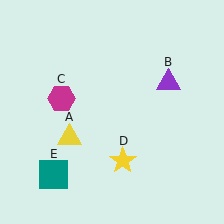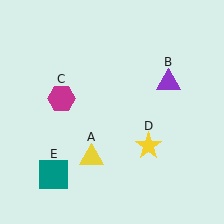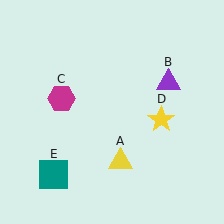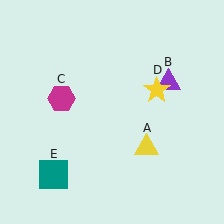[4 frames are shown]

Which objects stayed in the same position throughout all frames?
Purple triangle (object B) and magenta hexagon (object C) and teal square (object E) remained stationary.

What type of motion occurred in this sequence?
The yellow triangle (object A), yellow star (object D) rotated counterclockwise around the center of the scene.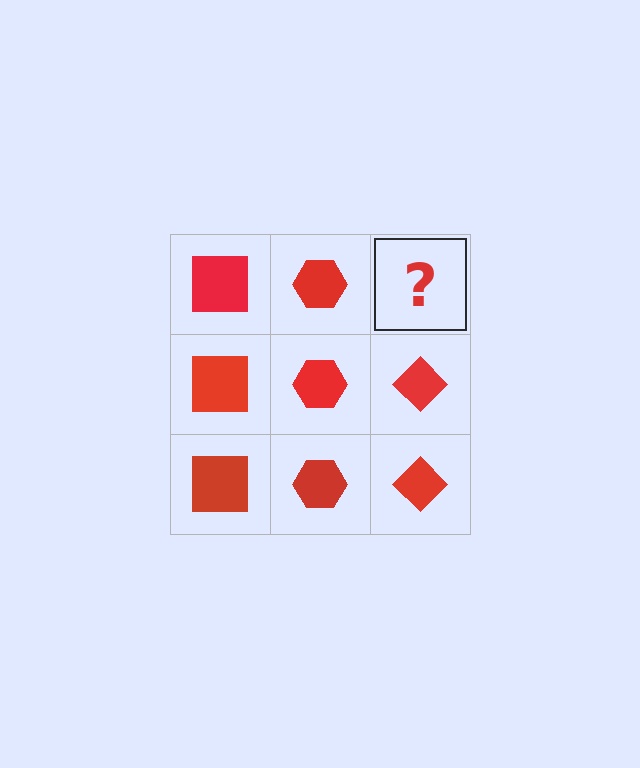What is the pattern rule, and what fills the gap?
The rule is that each column has a consistent shape. The gap should be filled with a red diamond.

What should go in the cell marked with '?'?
The missing cell should contain a red diamond.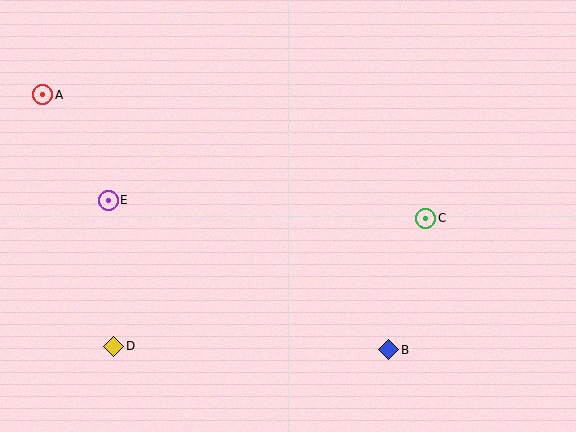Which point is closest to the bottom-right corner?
Point B is closest to the bottom-right corner.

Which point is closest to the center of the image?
Point C at (426, 218) is closest to the center.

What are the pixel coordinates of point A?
Point A is at (43, 95).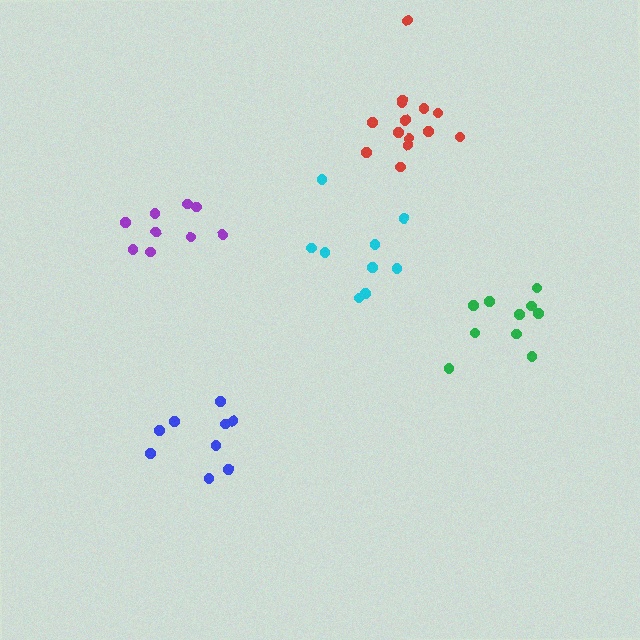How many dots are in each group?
Group 1: 9 dots, Group 2: 14 dots, Group 3: 10 dots, Group 4: 9 dots, Group 5: 9 dots (51 total).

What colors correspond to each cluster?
The clusters are colored: cyan, red, green, purple, blue.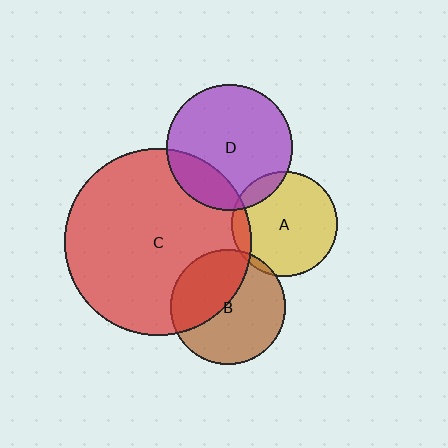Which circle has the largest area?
Circle C (red).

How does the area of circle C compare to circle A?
Approximately 3.1 times.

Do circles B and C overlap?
Yes.